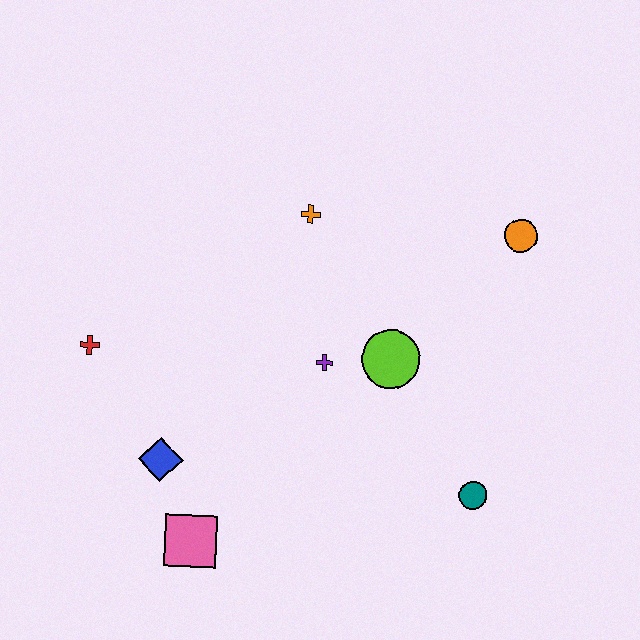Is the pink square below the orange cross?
Yes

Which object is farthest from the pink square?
The orange circle is farthest from the pink square.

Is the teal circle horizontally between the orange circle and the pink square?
Yes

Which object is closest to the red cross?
The blue diamond is closest to the red cross.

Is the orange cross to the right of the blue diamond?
Yes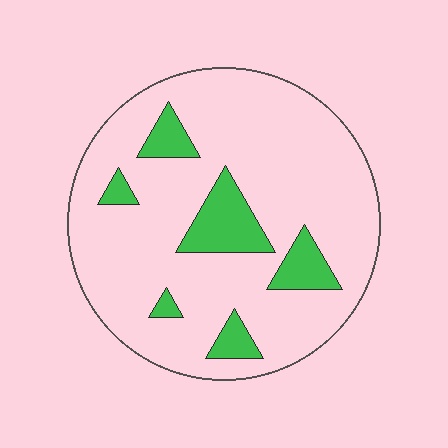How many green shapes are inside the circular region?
6.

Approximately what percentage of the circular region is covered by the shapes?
Approximately 15%.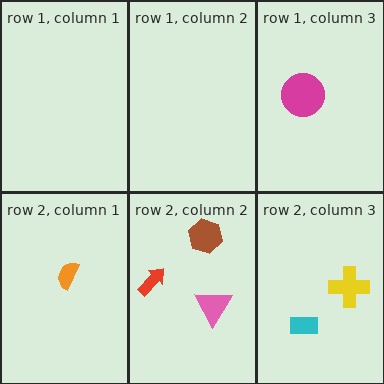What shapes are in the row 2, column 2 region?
The pink triangle, the red arrow, the brown hexagon.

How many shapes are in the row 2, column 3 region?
2.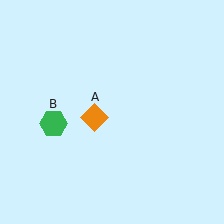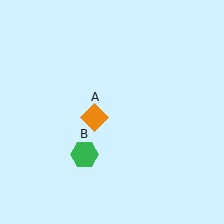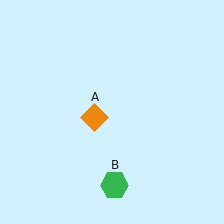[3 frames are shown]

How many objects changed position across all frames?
1 object changed position: green hexagon (object B).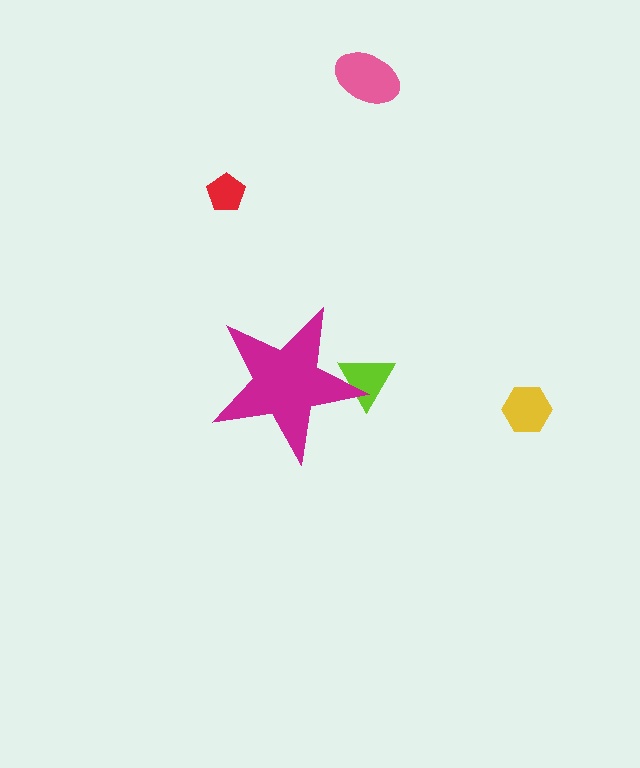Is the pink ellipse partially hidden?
No, the pink ellipse is fully visible.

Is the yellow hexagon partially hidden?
No, the yellow hexagon is fully visible.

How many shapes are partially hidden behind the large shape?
1 shape is partially hidden.